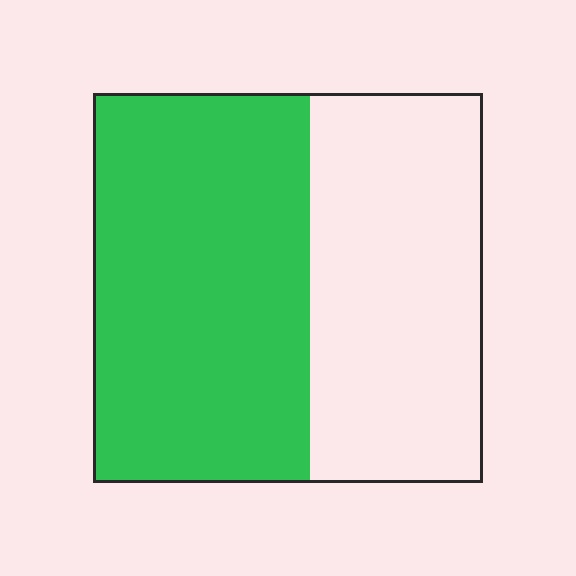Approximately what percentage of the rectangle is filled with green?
Approximately 55%.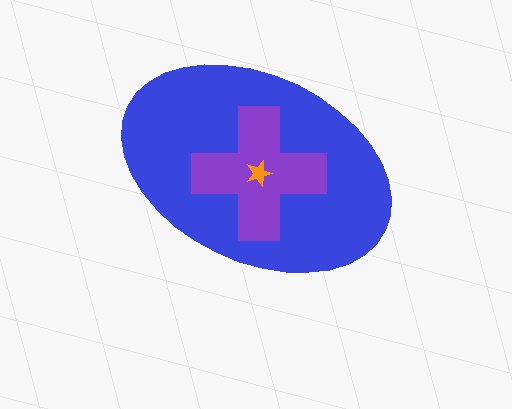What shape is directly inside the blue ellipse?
The purple cross.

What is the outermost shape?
The blue ellipse.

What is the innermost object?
The orange star.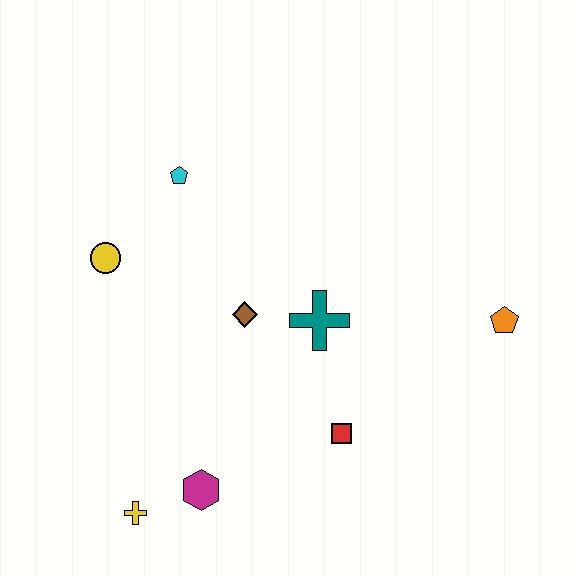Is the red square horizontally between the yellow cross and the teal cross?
No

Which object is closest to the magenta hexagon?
The yellow cross is closest to the magenta hexagon.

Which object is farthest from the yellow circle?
The orange pentagon is farthest from the yellow circle.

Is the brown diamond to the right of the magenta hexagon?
Yes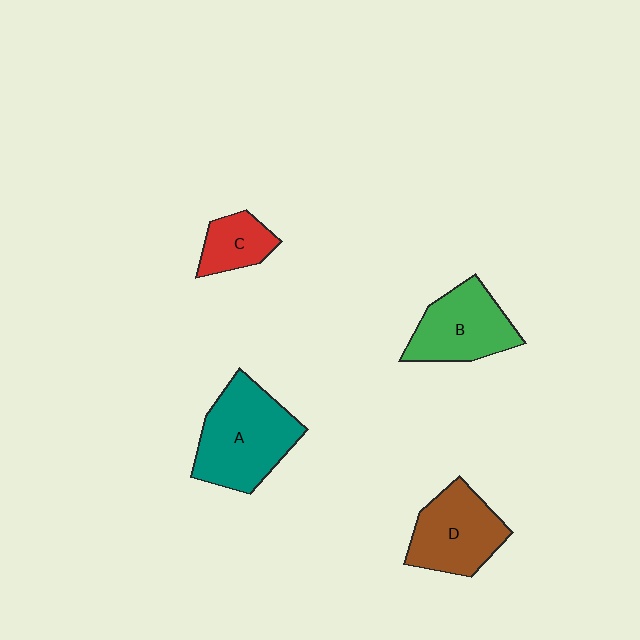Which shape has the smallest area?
Shape C (red).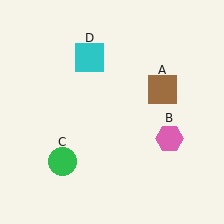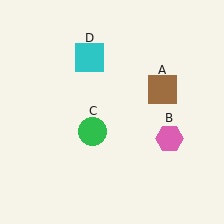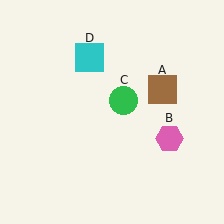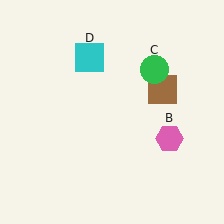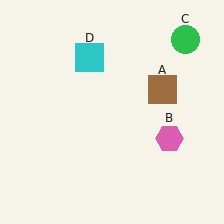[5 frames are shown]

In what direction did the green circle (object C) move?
The green circle (object C) moved up and to the right.